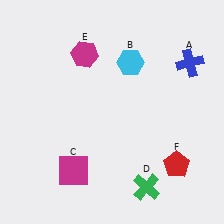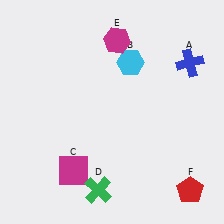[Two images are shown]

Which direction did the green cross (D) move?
The green cross (D) moved left.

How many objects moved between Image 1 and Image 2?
3 objects moved between the two images.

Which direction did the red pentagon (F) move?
The red pentagon (F) moved down.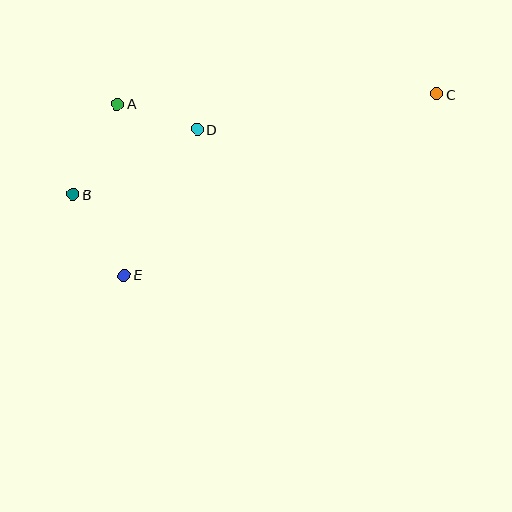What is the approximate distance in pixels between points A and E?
The distance between A and E is approximately 172 pixels.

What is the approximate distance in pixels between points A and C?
The distance between A and C is approximately 320 pixels.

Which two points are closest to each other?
Points A and D are closest to each other.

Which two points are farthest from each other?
Points B and C are farthest from each other.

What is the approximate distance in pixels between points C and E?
The distance between C and E is approximately 361 pixels.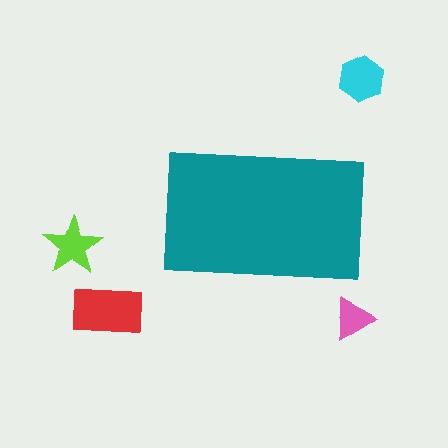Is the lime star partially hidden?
No, the lime star is fully visible.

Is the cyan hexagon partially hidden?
No, the cyan hexagon is fully visible.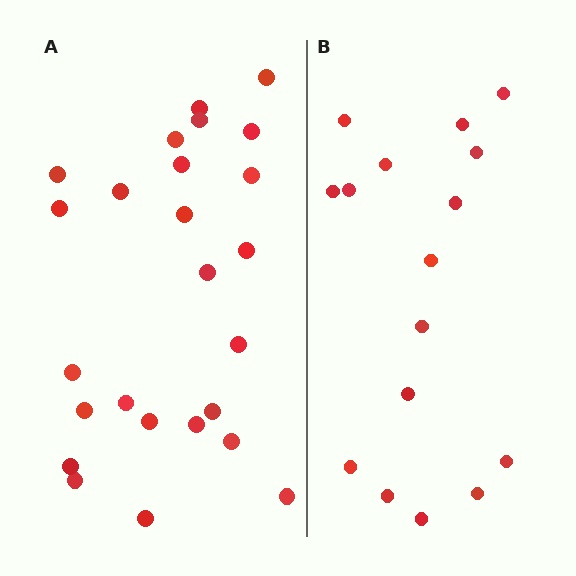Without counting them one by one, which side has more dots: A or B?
Region A (the left region) has more dots.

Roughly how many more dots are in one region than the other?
Region A has roughly 8 or so more dots than region B.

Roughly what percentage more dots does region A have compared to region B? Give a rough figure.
About 55% more.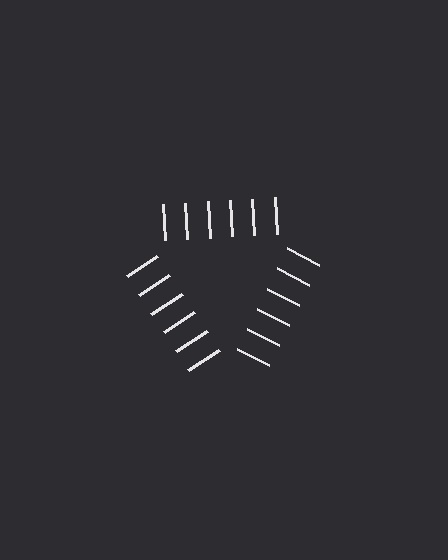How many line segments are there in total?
18 — 6 along each of the 3 edges.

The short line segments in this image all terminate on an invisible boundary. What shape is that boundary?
An illusory triangle — the line segments terminate on its edges but no continuous stroke is drawn.